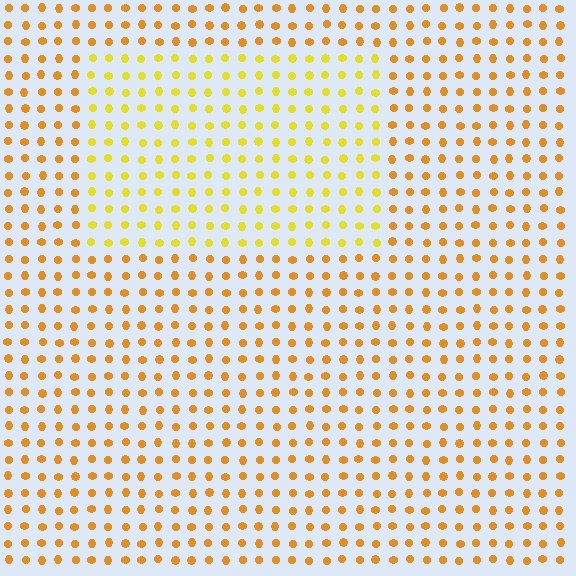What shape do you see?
I see a rectangle.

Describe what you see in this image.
The image is filled with small orange elements in a uniform arrangement. A rectangle-shaped region is visible where the elements are tinted to a slightly different hue, forming a subtle color boundary.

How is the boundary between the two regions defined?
The boundary is defined purely by a slight shift in hue (about 25 degrees). Spacing, size, and orientation are identical on both sides.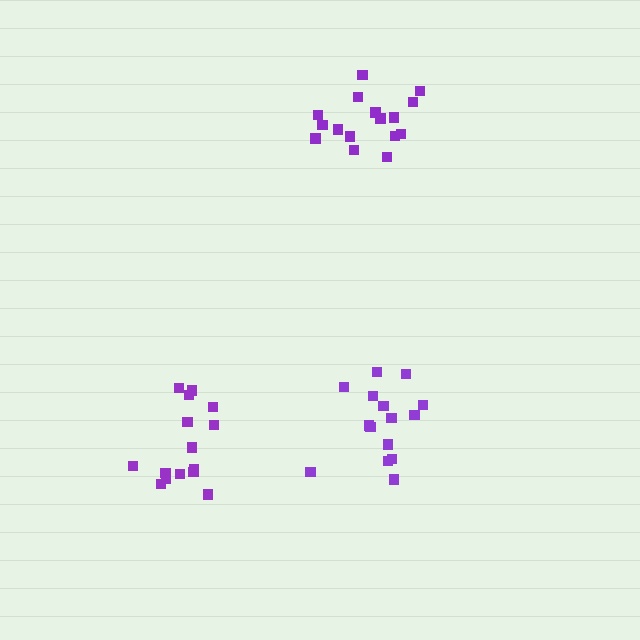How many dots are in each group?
Group 1: 15 dots, Group 2: 16 dots, Group 3: 15 dots (46 total).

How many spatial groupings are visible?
There are 3 spatial groupings.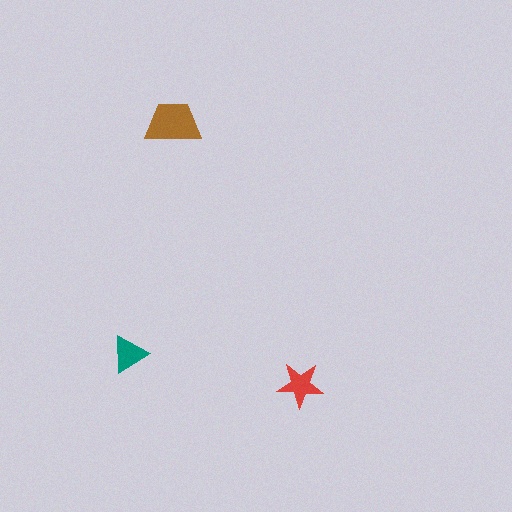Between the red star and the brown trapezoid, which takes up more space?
The brown trapezoid.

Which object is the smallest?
The teal triangle.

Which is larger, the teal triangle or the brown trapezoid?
The brown trapezoid.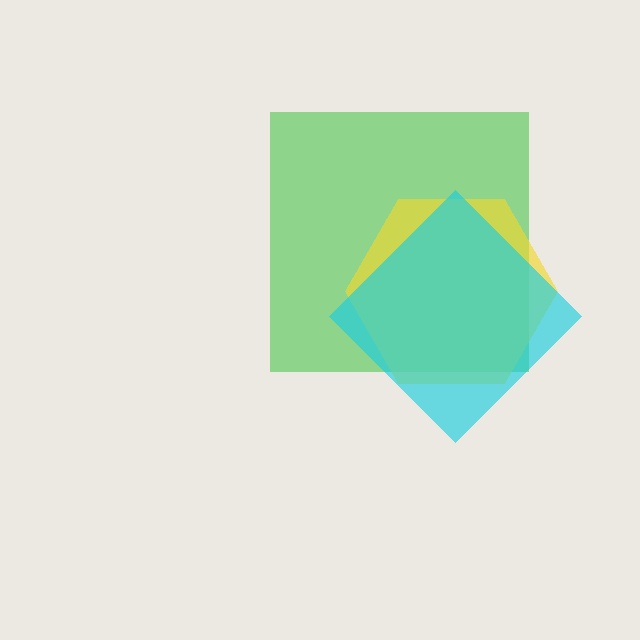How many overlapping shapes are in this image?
There are 3 overlapping shapes in the image.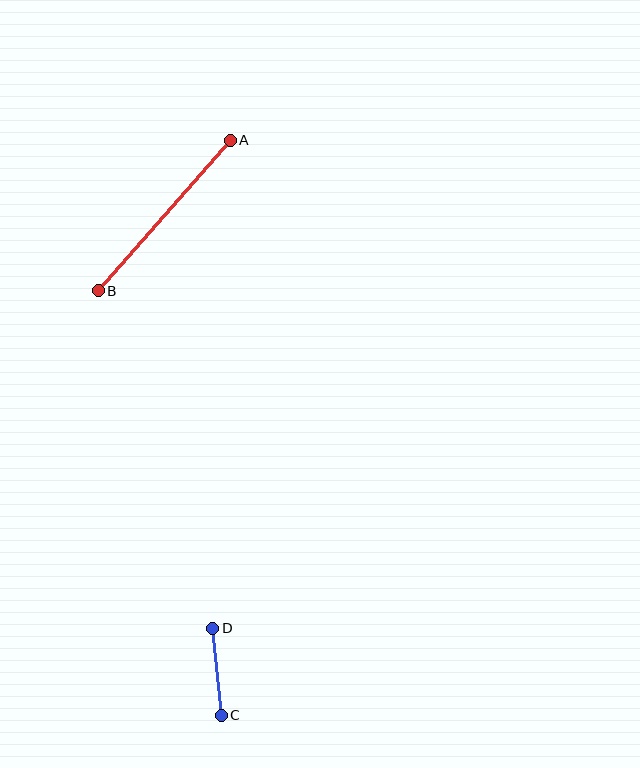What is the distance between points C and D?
The distance is approximately 88 pixels.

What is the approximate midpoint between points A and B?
The midpoint is at approximately (164, 215) pixels.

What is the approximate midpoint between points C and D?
The midpoint is at approximately (217, 672) pixels.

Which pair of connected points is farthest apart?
Points A and B are farthest apart.